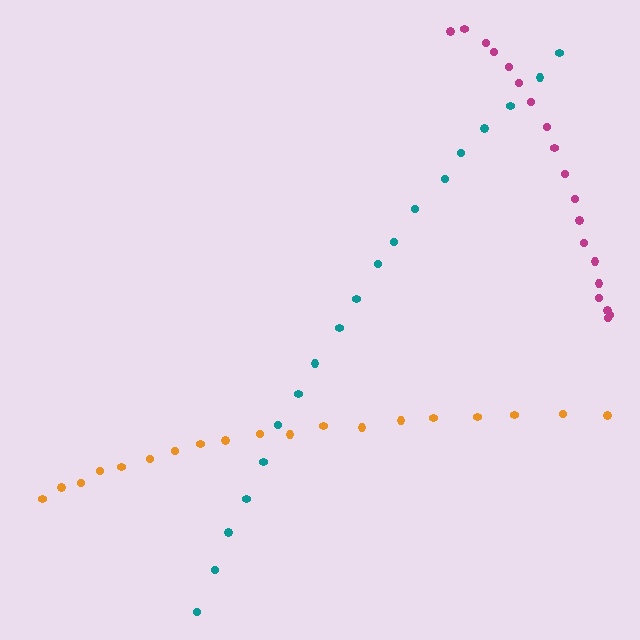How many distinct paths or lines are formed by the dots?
There are 3 distinct paths.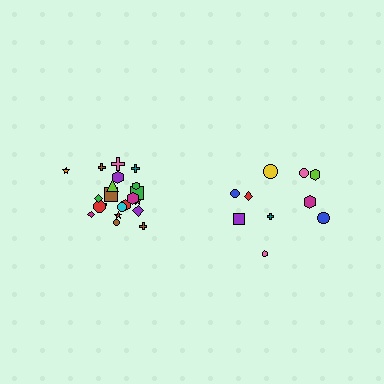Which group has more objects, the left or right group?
The left group.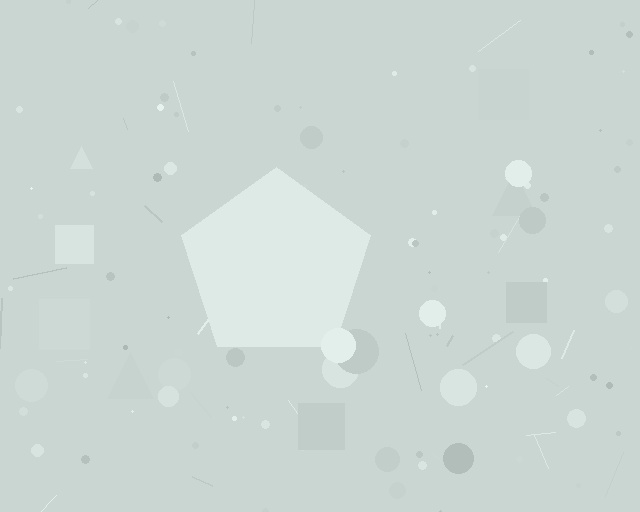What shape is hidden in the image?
A pentagon is hidden in the image.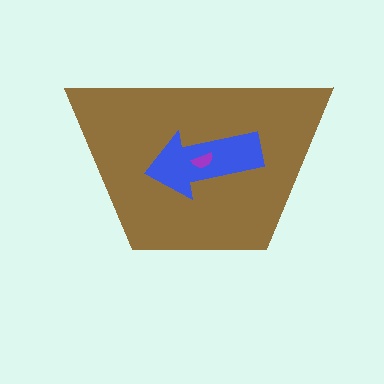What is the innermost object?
The purple semicircle.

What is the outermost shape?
The brown trapezoid.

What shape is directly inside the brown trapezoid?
The blue arrow.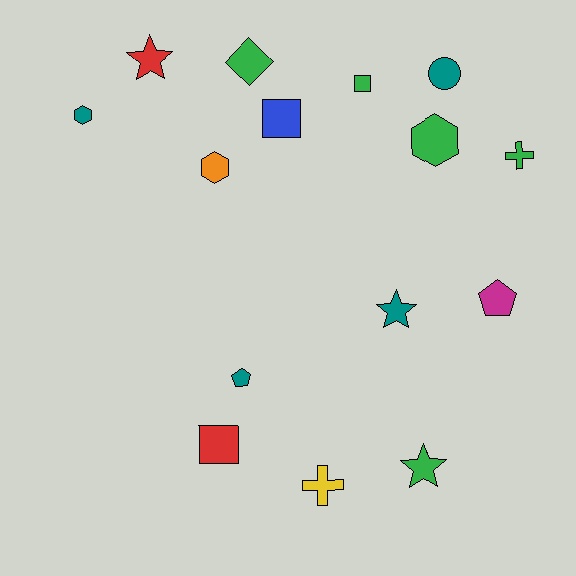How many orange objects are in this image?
There is 1 orange object.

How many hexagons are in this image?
There are 3 hexagons.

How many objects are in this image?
There are 15 objects.